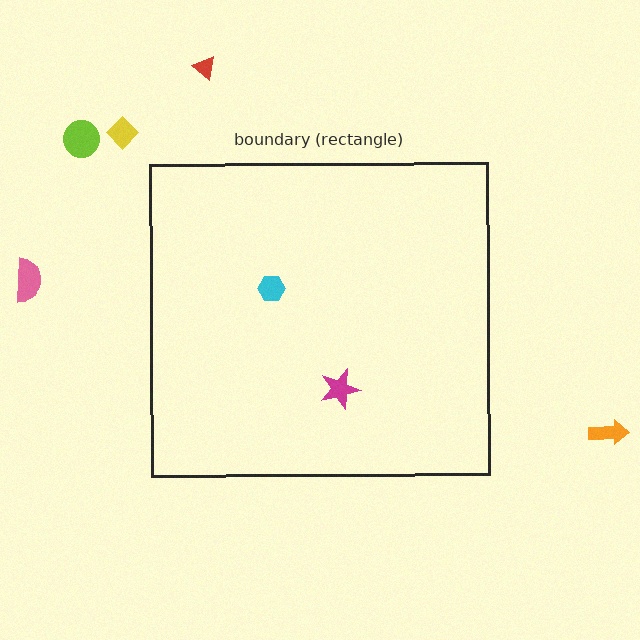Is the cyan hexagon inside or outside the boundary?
Inside.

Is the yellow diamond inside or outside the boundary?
Outside.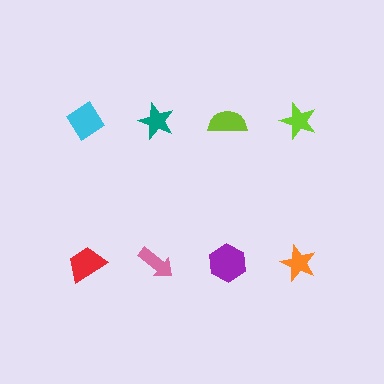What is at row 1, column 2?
A teal star.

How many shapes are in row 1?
4 shapes.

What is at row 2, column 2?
A pink arrow.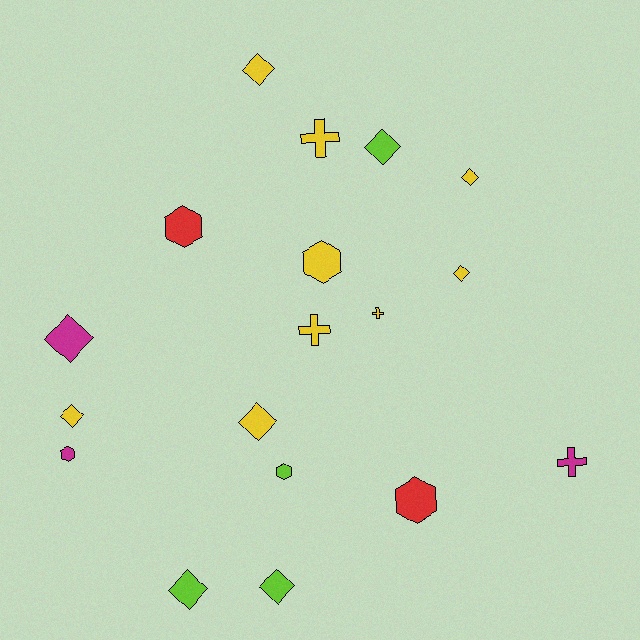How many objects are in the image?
There are 18 objects.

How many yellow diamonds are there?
There are 5 yellow diamonds.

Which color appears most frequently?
Yellow, with 9 objects.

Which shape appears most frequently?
Diamond, with 9 objects.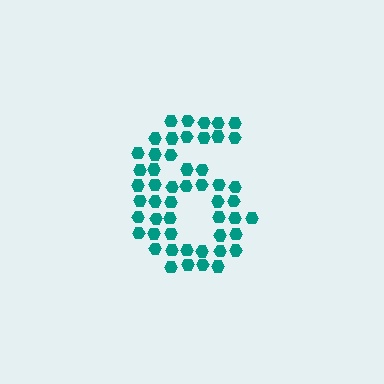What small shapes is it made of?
It is made of small hexagons.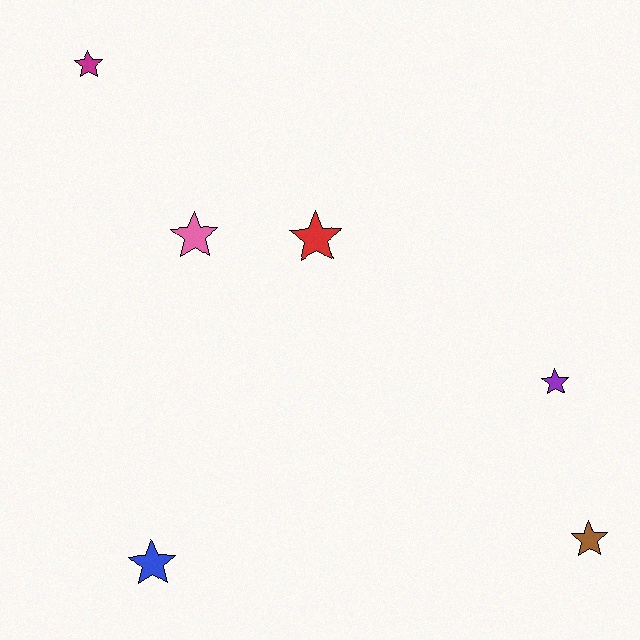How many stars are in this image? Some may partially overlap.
There are 6 stars.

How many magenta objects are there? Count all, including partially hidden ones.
There is 1 magenta object.